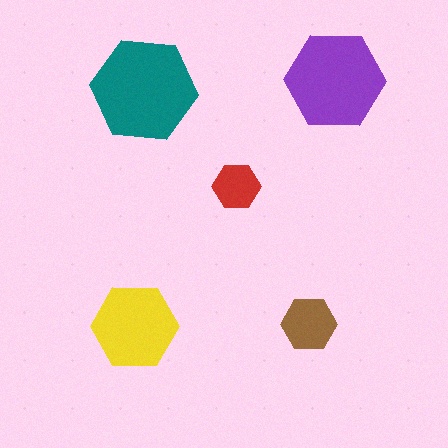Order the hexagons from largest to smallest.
the teal one, the purple one, the yellow one, the brown one, the red one.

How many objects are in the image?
There are 5 objects in the image.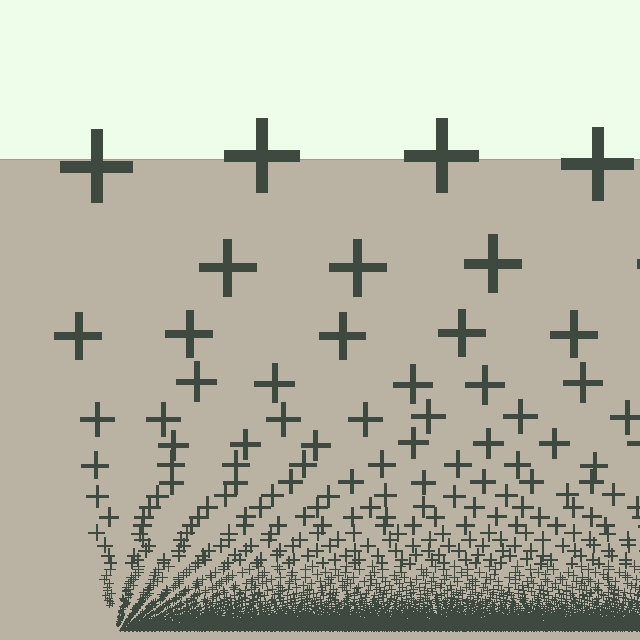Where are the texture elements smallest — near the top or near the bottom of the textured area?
Near the bottom.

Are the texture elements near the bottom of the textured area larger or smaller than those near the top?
Smaller. The gradient is inverted — elements near the bottom are smaller and denser.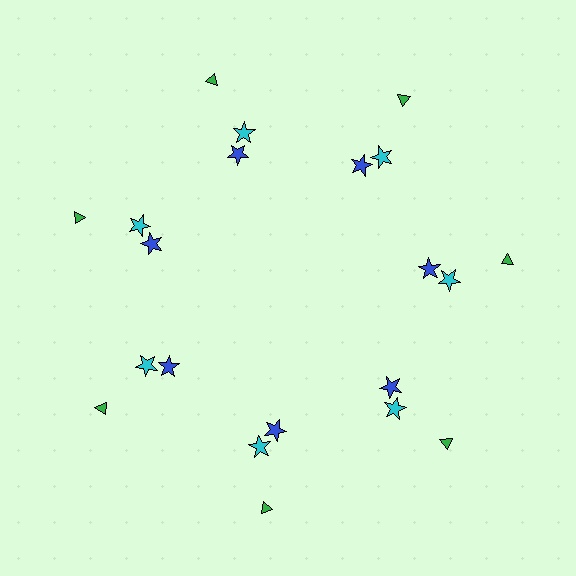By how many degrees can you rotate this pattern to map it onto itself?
The pattern maps onto itself every 51 degrees of rotation.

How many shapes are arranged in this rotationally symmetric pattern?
There are 21 shapes, arranged in 7 groups of 3.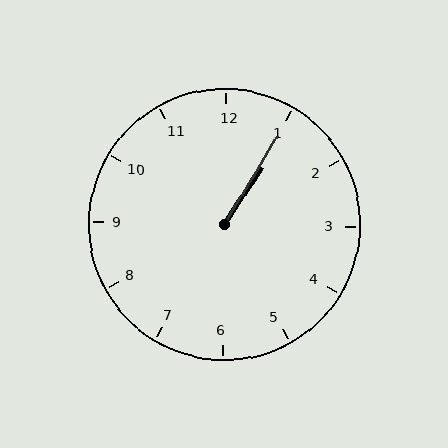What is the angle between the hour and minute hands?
Approximately 2 degrees.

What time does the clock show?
1:05.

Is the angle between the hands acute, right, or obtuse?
It is acute.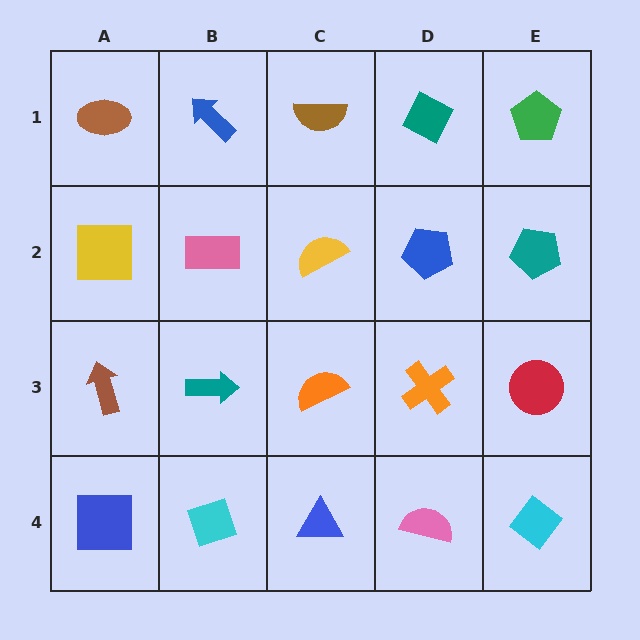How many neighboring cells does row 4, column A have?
2.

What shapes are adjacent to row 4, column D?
An orange cross (row 3, column D), a blue triangle (row 4, column C), a cyan diamond (row 4, column E).